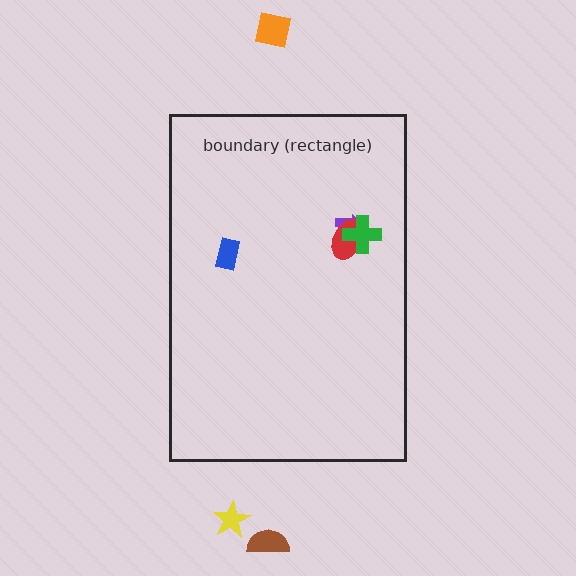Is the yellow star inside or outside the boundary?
Outside.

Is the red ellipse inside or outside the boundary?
Inside.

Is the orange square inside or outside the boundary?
Outside.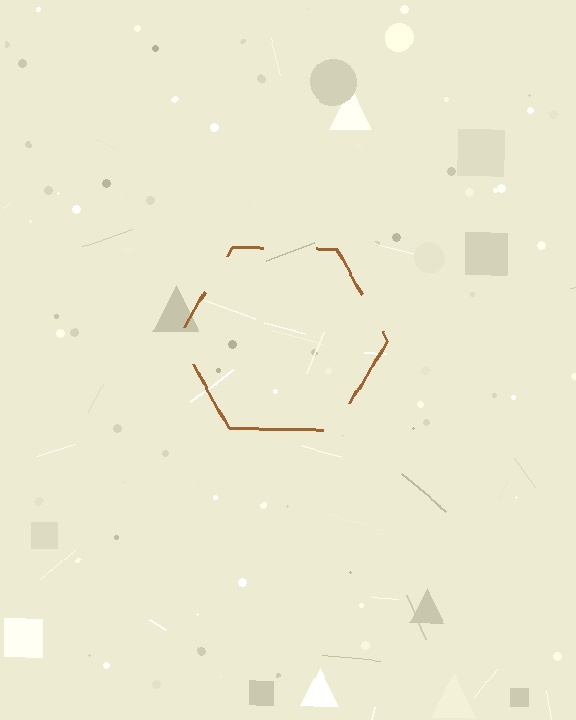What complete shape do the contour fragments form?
The contour fragments form a hexagon.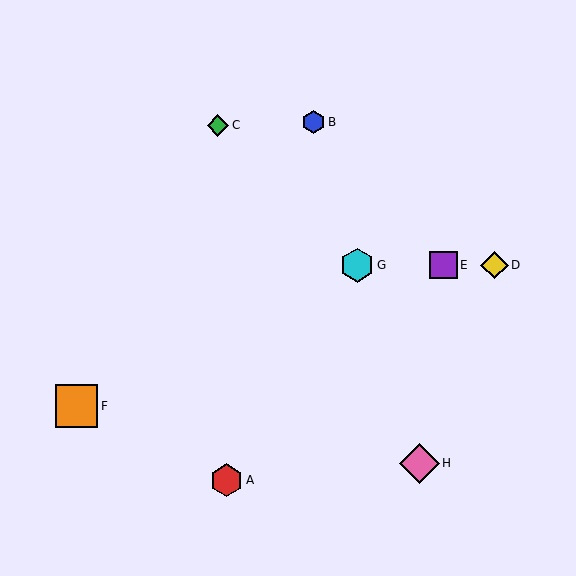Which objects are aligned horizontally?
Objects D, E, G are aligned horizontally.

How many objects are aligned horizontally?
3 objects (D, E, G) are aligned horizontally.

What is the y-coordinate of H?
Object H is at y≈463.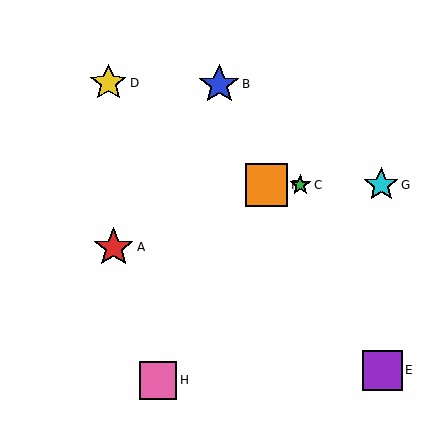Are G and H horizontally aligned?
No, G is at y≈185 and H is at y≈380.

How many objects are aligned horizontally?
3 objects (C, F, G) are aligned horizontally.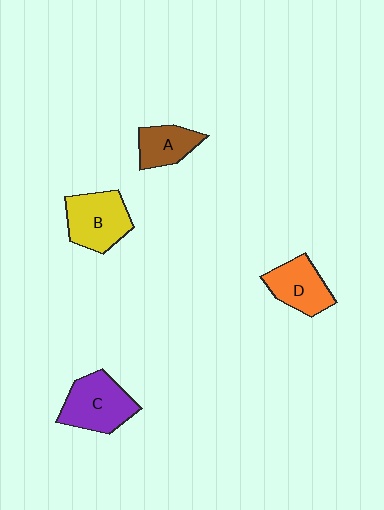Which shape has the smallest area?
Shape A (brown).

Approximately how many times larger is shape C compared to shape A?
Approximately 1.6 times.